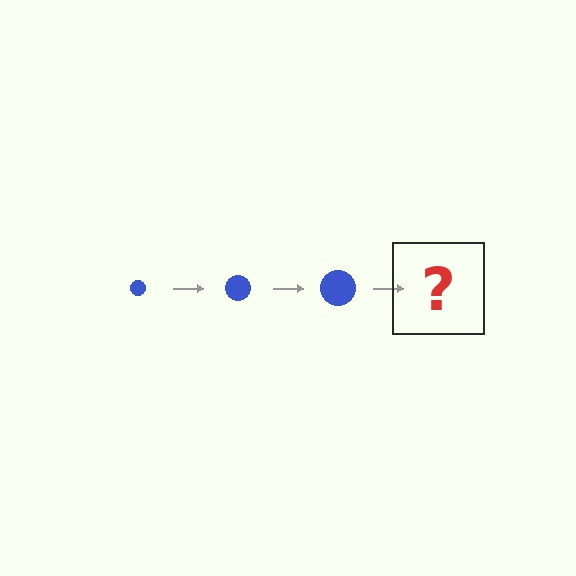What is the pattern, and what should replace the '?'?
The pattern is that the circle gets progressively larger each step. The '?' should be a blue circle, larger than the previous one.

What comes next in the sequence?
The next element should be a blue circle, larger than the previous one.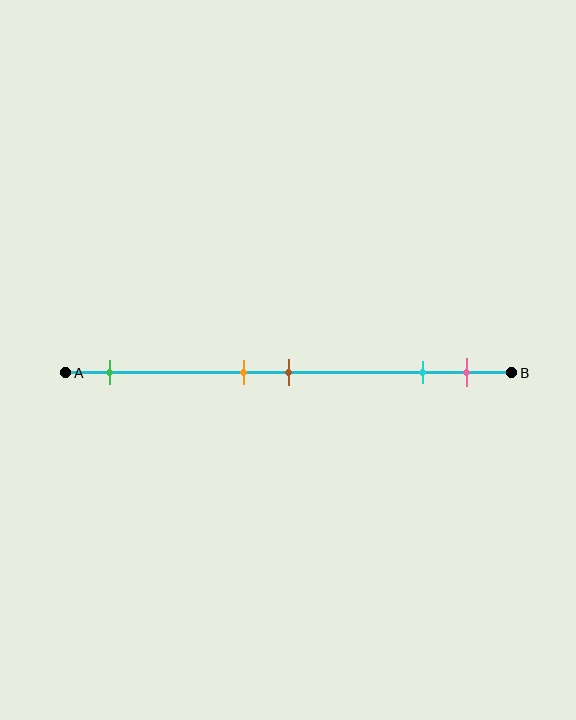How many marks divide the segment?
There are 5 marks dividing the segment.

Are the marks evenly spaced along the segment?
No, the marks are not evenly spaced.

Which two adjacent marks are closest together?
The orange and brown marks are the closest adjacent pair.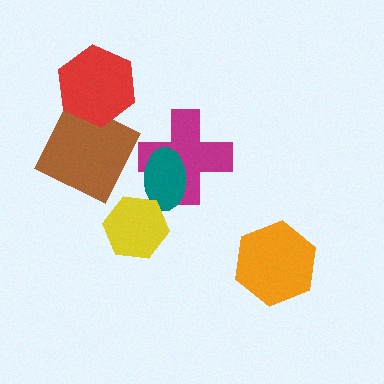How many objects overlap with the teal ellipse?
2 objects overlap with the teal ellipse.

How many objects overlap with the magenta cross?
1 object overlaps with the magenta cross.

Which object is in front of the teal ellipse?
The yellow hexagon is in front of the teal ellipse.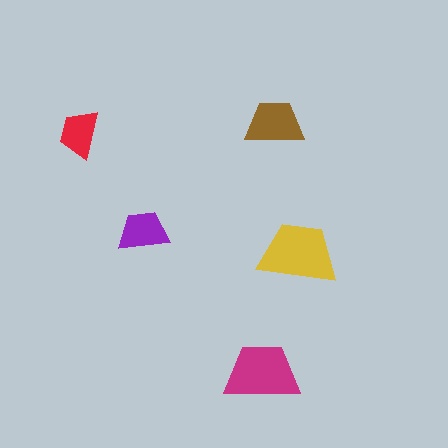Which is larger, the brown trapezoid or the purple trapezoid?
The brown one.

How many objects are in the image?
There are 5 objects in the image.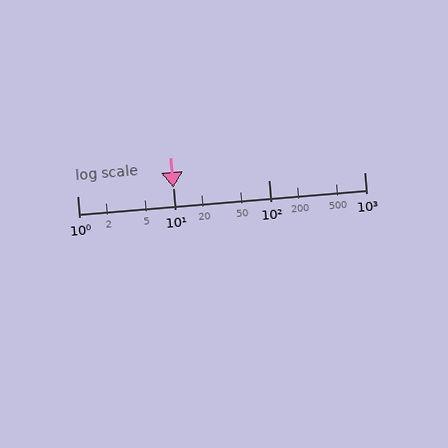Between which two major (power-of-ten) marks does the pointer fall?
The pointer is between 10 and 100.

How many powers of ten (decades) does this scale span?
The scale spans 3 decades, from 1 to 1000.